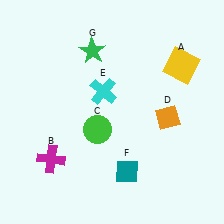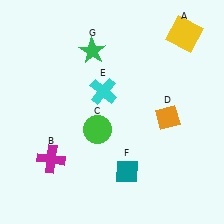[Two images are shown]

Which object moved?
The yellow square (A) moved up.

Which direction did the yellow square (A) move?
The yellow square (A) moved up.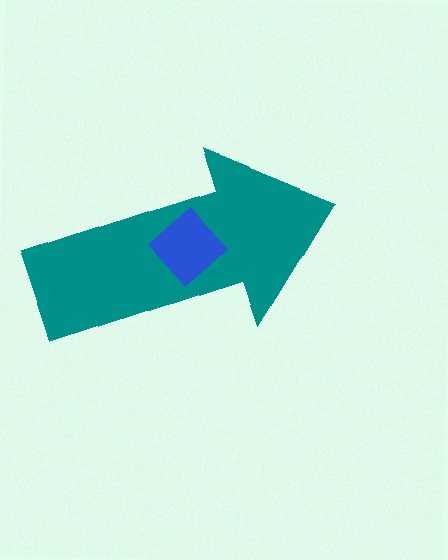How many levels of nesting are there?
2.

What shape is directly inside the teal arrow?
The blue diamond.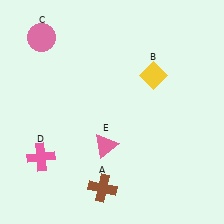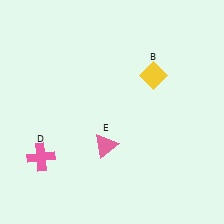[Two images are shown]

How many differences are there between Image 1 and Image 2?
There are 2 differences between the two images.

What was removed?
The brown cross (A), the pink circle (C) were removed in Image 2.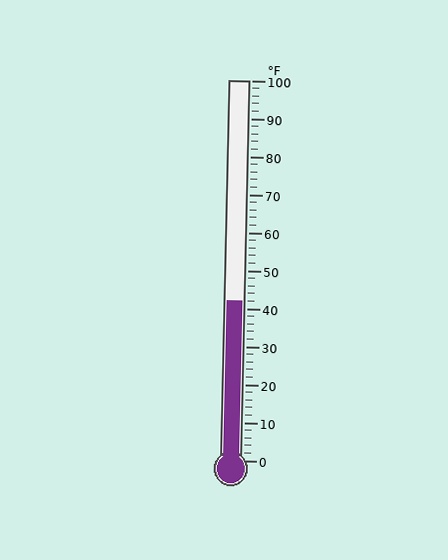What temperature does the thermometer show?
The thermometer shows approximately 42°F.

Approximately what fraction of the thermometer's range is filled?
The thermometer is filled to approximately 40% of its range.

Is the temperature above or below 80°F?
The temperature is below 80°F.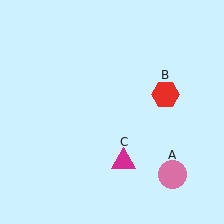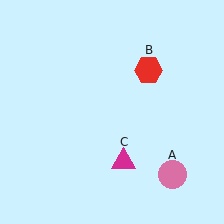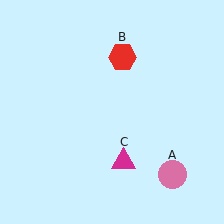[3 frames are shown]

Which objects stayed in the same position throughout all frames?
Pink circle (object A) and magenta triangle (object C) remained stationary.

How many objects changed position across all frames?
1 object changed position: red hexagon (object B).